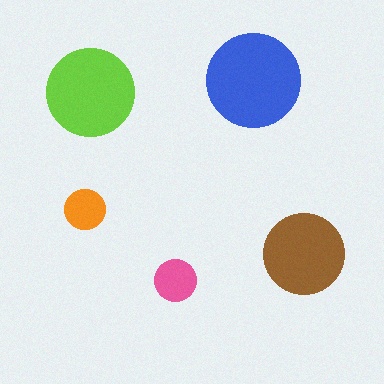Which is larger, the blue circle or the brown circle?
The blue one.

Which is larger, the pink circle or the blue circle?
The blue one.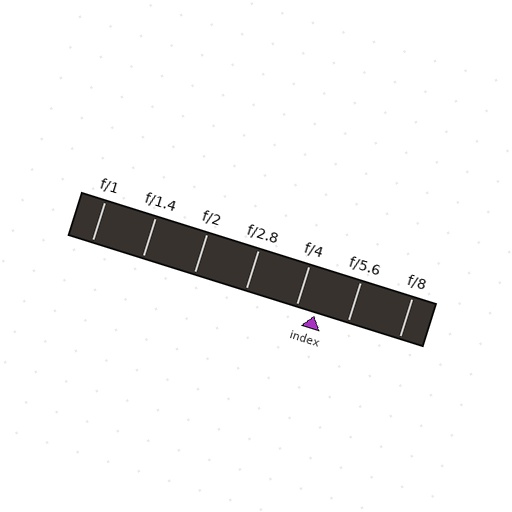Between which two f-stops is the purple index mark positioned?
The index mark is between f/4 and f/5.6.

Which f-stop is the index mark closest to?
The index mark is closest to f/4.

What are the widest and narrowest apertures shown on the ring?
The widest aperture shown is f/1 and the narrowest is f/8.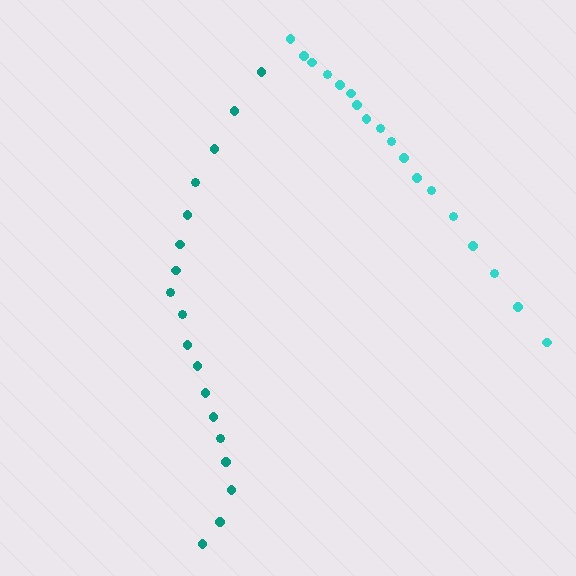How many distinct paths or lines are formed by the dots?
There are 2 distinct paths.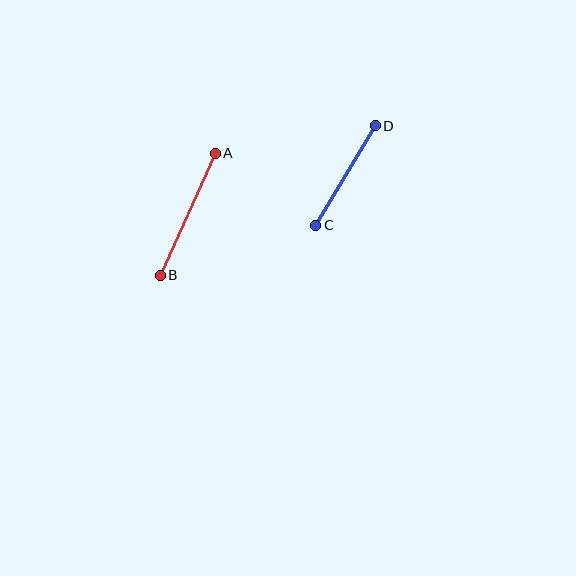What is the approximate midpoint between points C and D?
The midpoint is at approximately (345, 176) pixels.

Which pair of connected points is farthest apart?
Points A and B are farthest apart.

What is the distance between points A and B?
The distance is approximately 134 pixels.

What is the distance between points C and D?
The distance is approximately 116 pixels.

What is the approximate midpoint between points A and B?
The midpoint is at approximately (188, 214) pixels.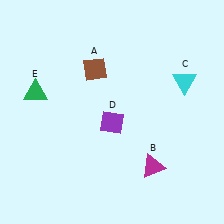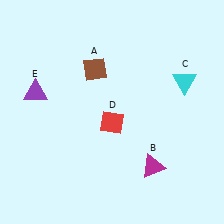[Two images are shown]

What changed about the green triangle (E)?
In Image 1, E is green. In Image 2, it changed to purple.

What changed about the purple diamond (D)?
In Image 1, D is purple. In Image 2, it changed to red.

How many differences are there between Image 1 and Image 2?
There are 2 differences between the two images.